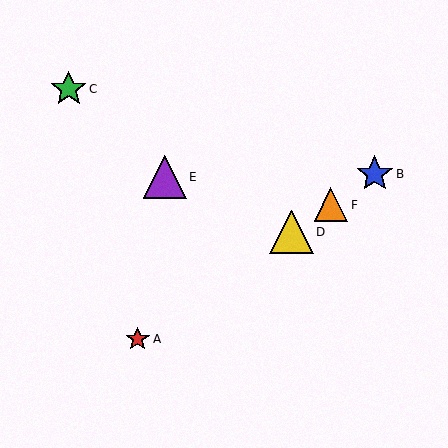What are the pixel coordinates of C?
Object C is at (69, 89).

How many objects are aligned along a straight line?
4 objects (A, B, D, F) are aligned along a straight line.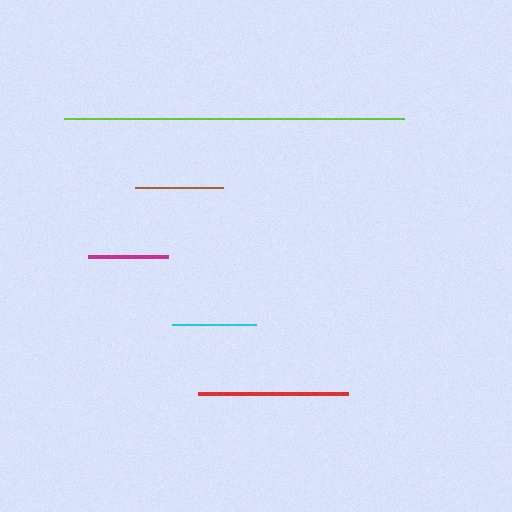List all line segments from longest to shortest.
From longest to shortest: lime, red, brown, cyan, magenta.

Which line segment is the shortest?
The magenta line is the shortest at approximately 80 pixels.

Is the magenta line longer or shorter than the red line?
The red line is longer than the magenta line.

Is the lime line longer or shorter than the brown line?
The lime line is longer than the brown line.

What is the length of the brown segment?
The brown segment is approximately 88 pixels long.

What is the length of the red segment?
The red segment is approximately 150 pixels long.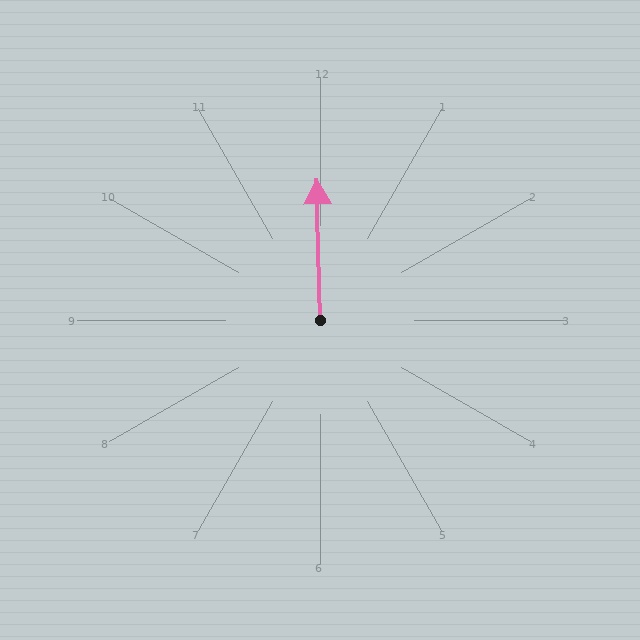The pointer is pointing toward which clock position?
Roughly 12 o'clock.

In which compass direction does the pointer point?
North.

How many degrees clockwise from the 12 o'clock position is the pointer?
Approximately 359 degrees.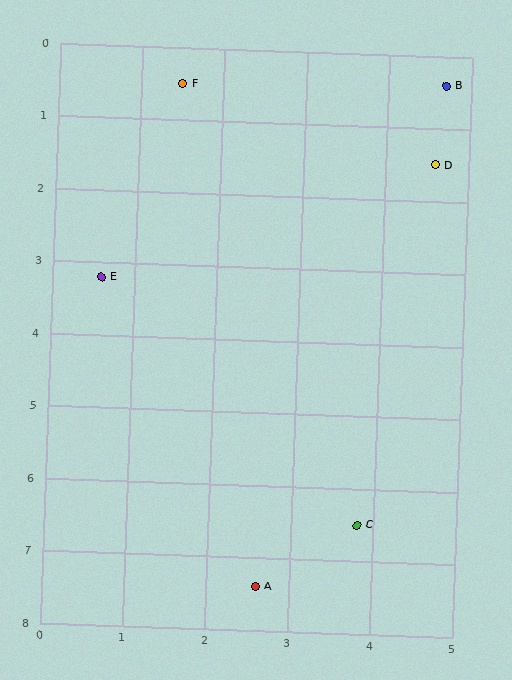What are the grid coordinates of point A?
Point A is at approximately (2.6, 7.4).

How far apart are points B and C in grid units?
Points B and C are about 6.2 grid units apart.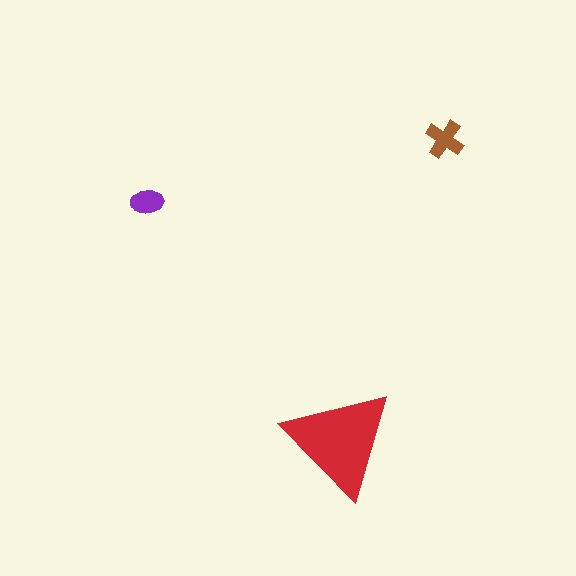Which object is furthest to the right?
The brown cross is rightmost.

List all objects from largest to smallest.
The red triangle, the brown cross, the purple ellipse.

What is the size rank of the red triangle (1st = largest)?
1st.